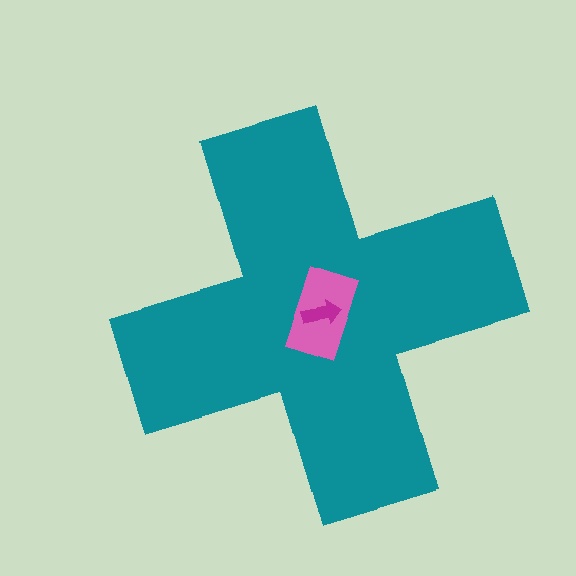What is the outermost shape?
The teal cross.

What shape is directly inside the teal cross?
The pink rectangle.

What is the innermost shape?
The magenta arrow.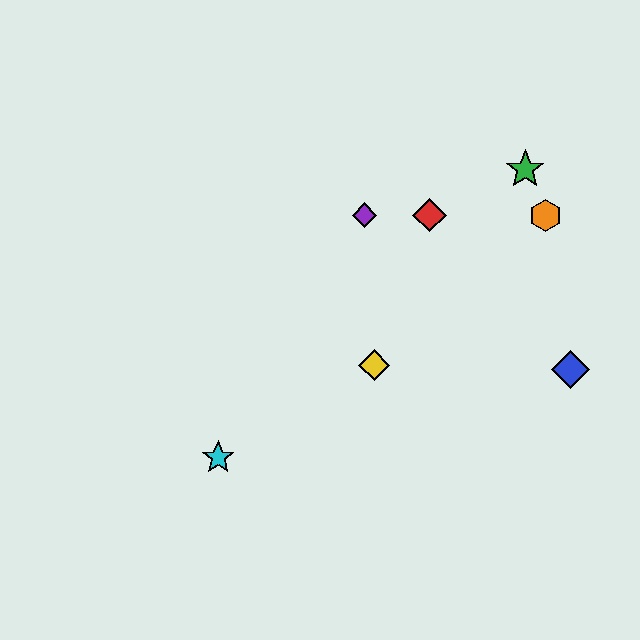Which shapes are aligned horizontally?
The red diamond, the purple diamond, the orange hexagon are aligned horizontally.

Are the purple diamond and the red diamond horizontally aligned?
Yes, both are at y≈215.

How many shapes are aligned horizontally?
3 shapes (the red diamond, the purple diamond, the orange hexagon) are aligned horizontally.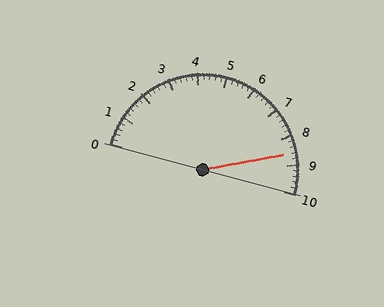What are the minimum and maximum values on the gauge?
The gauge ranges from 0 to 10.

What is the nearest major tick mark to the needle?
The nearest major tick mark is 9.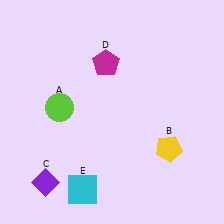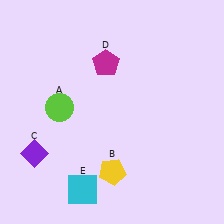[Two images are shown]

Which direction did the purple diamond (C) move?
The purple diamond (C) moved up.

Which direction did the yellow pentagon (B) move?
The yellow pentagon (B) moved left.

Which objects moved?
The objects that moved are: the yellow pentagon (B), the purple diamond (C).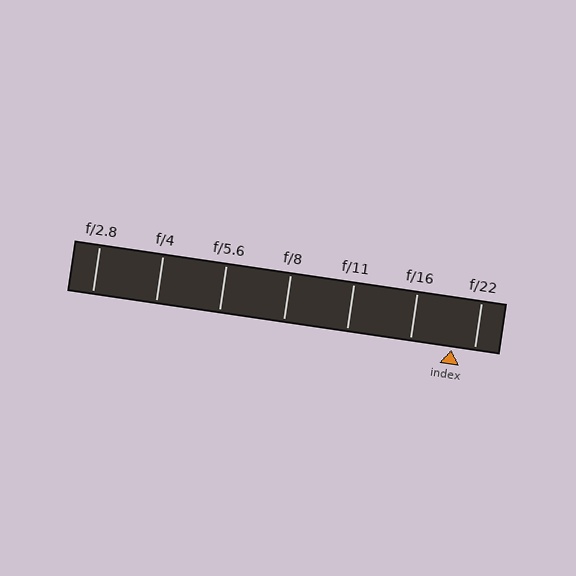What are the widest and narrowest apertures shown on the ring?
The widest aperture shown is f/2.8 and the narrowest is f/22.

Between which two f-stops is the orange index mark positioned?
The index mark is between f/16 and f/22.